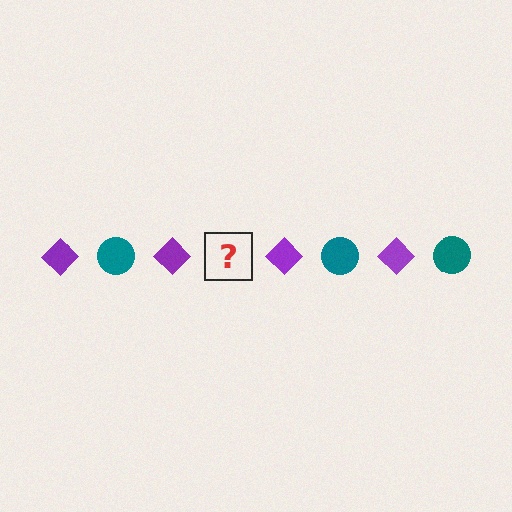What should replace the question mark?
The question mark should be replaced with a teal circle.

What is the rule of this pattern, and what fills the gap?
The rule is that the pattern alternates between purple diamond and teal circle. The gap should be filled with a teal circle.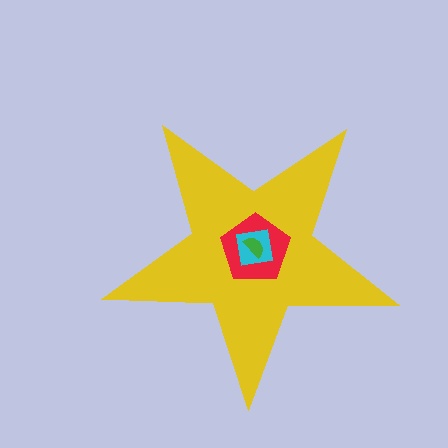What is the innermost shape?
The green semicircle.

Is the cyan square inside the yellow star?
Yes.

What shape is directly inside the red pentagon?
The cyan square.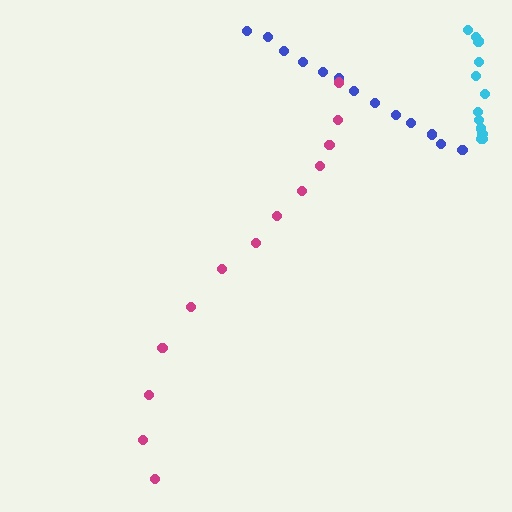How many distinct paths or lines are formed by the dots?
There are 3 distinct paths.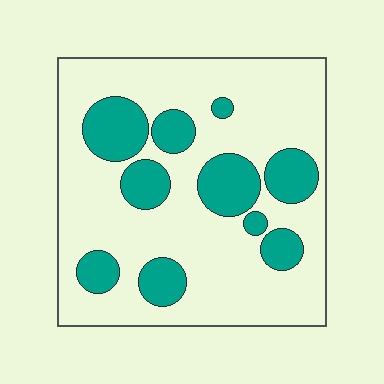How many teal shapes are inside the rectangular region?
10.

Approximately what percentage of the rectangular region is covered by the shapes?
Approximately 25%.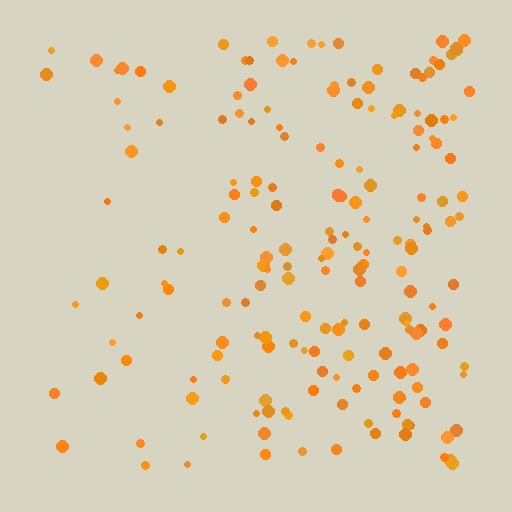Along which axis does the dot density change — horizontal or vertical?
Horizontal.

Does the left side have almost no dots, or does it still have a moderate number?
Still a moderate number, just noticeably fewer than the right.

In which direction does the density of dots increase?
From left to right, with the right side densest.